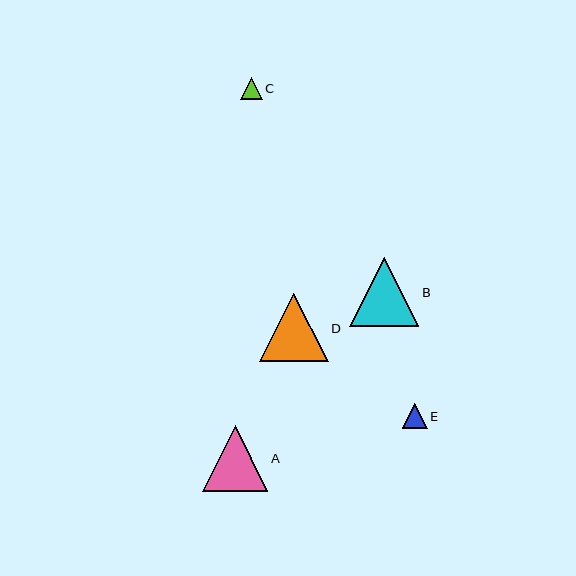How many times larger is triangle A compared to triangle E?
Triangle A is approximately 2.6 times the size of triangle E.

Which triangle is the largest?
Triangle B is the largest with a size of approximately 69 pixels.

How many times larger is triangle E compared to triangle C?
Triangle E is approximately 1.2 times the size of triangle C.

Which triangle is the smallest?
Triangle C is the smallest with a size of approximately 22 pixels.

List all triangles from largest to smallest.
From largest to smallest: B, D, A, E, C.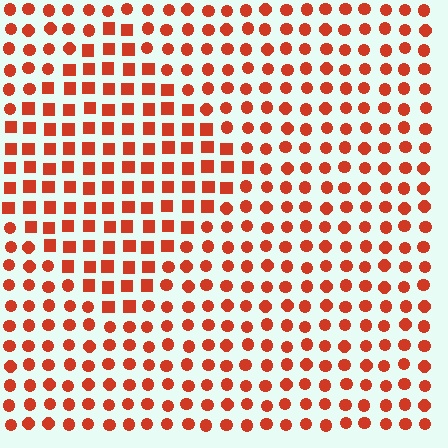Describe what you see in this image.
The image is filled with small red elements arranged in a uniform grid. A diamond-shaped region contains squares, while the surrounding area contains circles. The boundary is defined purely by the change in element shape.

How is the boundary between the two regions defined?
The boundary is defined by a change in element shape: squares inside vs. circles outside. All elements share the same color and spacing.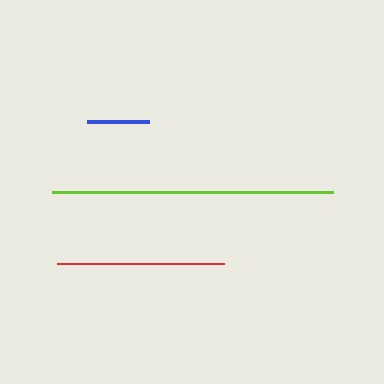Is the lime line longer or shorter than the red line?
The lime line is longer than the red line.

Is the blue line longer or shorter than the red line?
The red line is longer than the blue line.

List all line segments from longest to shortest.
From longest to shortest: lime, red, blue.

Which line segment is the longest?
The lime line is the longest at approximately 280 pixels.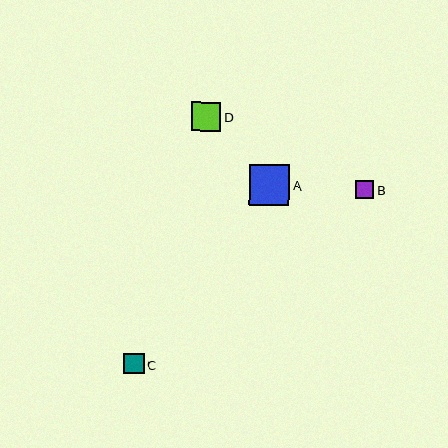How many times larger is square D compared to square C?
Square D is approximately 1.4 times the size of square C.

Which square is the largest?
Square A is the largest with a size of approximately 40 pixels.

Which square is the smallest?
Square B is the smallest with a size of approximately 18 pixels.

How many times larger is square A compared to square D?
Square A is approximately 1.4 times the size of square D.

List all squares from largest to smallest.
From largest to smallest: A, D, C, B.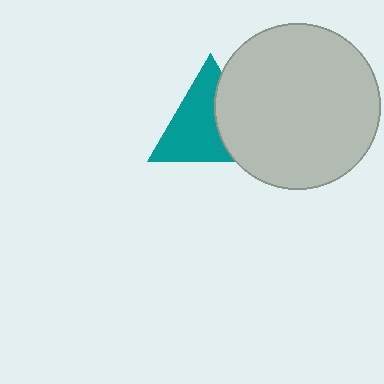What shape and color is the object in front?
The object in front is a light gray circle.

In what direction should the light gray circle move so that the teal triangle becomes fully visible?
The light gray circle should move right. That is the shortest direction to clear the overlap and leave the teal triangle fully visible.